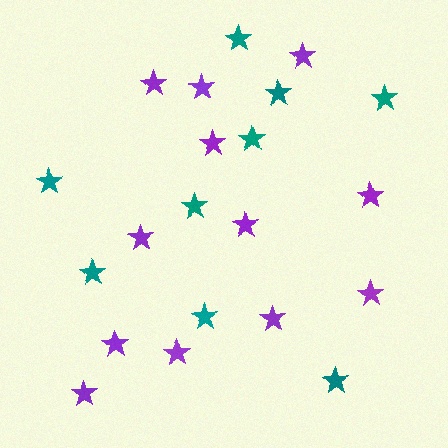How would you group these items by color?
There are 2 groups: one group of teal stars (9) and one group of purple stars (12).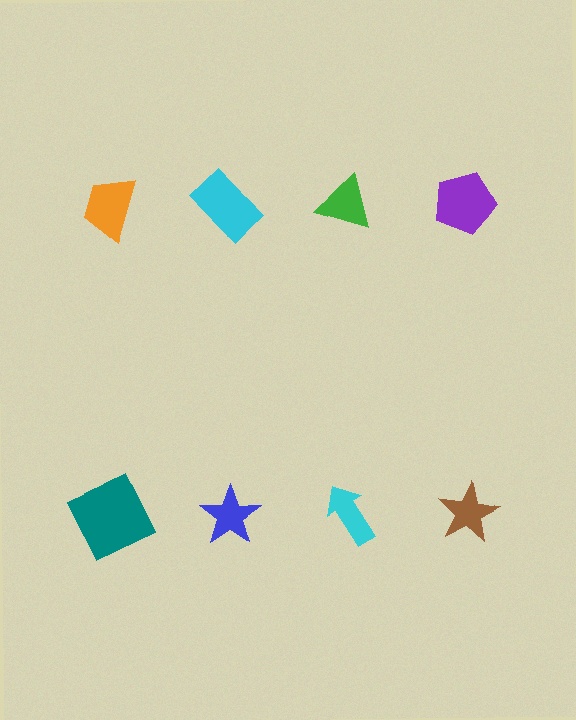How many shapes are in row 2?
4 shapes.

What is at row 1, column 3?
A green triangle.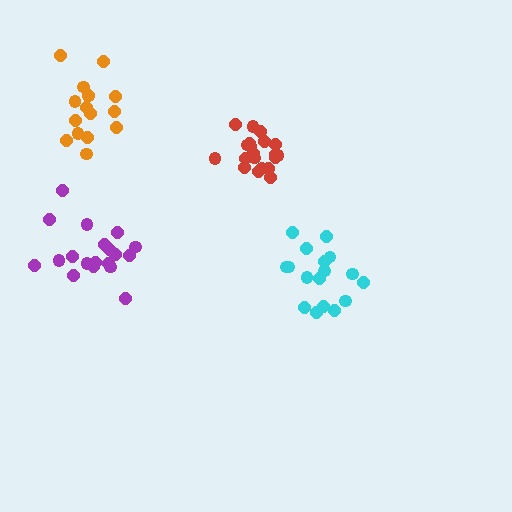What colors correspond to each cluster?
The clusters are colored: purple, red, orange, cyan.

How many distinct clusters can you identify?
There are 4 distinct clusters.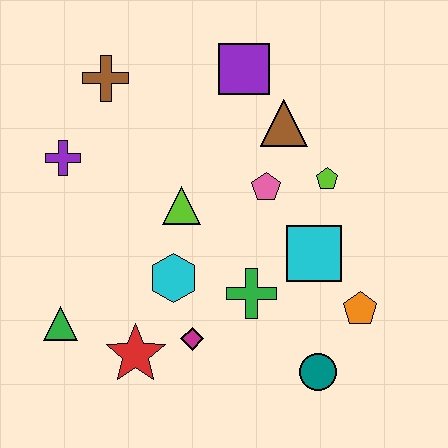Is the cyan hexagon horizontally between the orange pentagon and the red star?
Yes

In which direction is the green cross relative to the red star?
The green cross is to the right of the red star.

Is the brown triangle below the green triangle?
No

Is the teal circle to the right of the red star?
Yes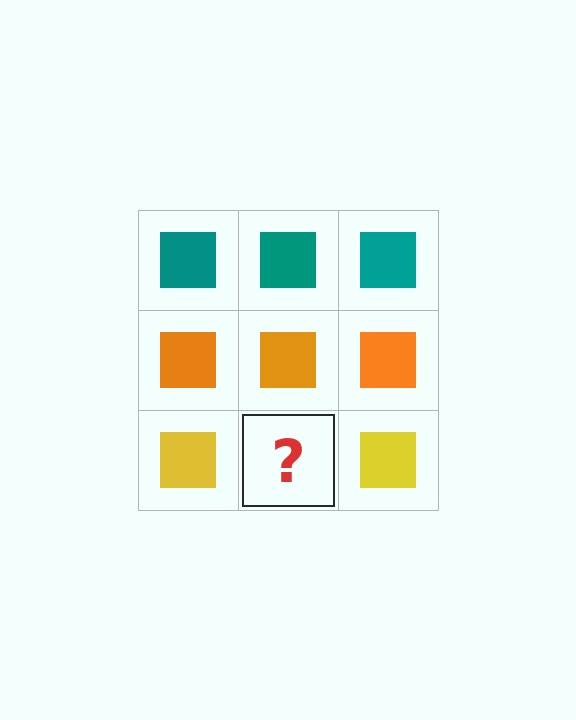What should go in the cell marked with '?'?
The missing cell should contain a yellow square.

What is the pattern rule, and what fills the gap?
The rule is that each row has a consistent color. The gap should be filled with a yellow square.